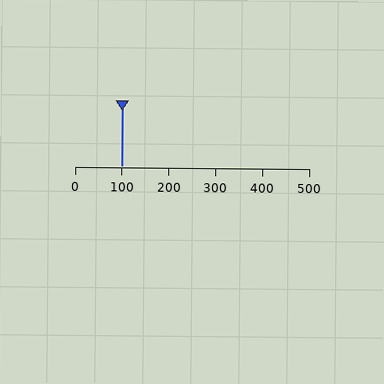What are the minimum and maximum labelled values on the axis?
The axis runs from 0 to 500.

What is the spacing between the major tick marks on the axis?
The major ticks are spaced 100 apart.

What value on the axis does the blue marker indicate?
The marker indicates approximately 100.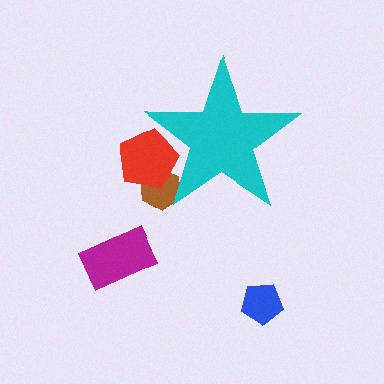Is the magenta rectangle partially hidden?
No, the magenta rectangle is fully visible.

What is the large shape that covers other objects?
A cyan star.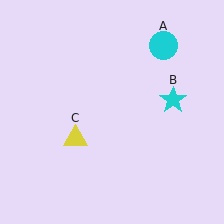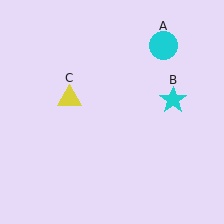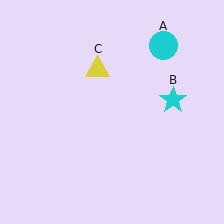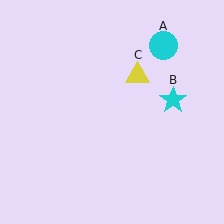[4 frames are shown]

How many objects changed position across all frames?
1 object changed position: yellow triangle (object C).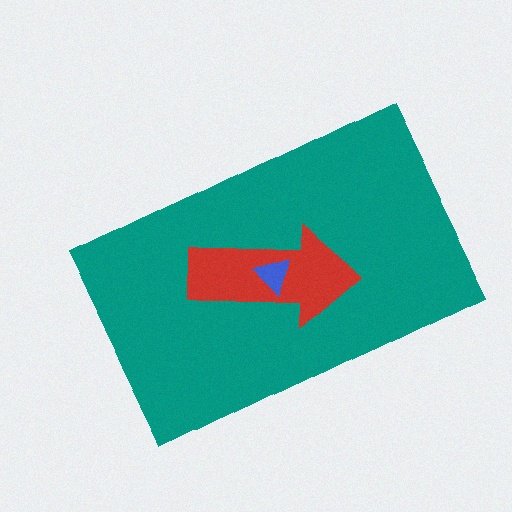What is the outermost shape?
The teal rectangle.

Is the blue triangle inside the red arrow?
Yes.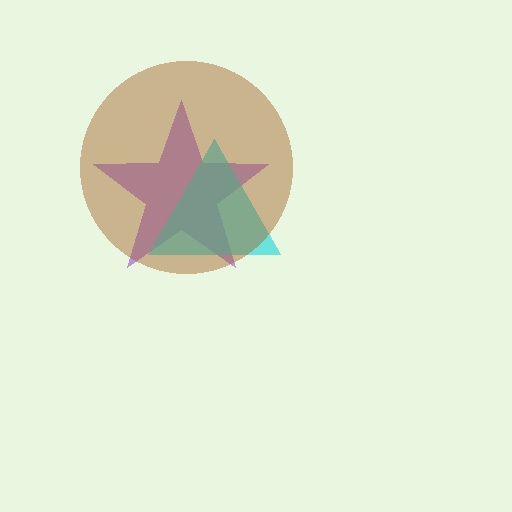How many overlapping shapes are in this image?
There are 3 overlapping shapes in the image.